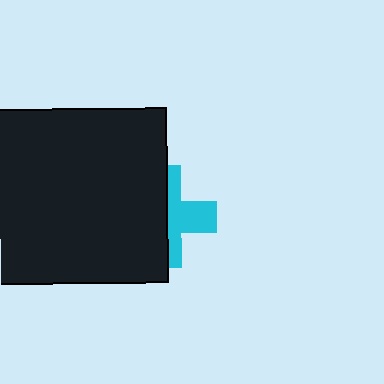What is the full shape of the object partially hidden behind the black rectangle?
The partially hidden object is a cyan cross.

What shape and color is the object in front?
The object in front is a black rectangle.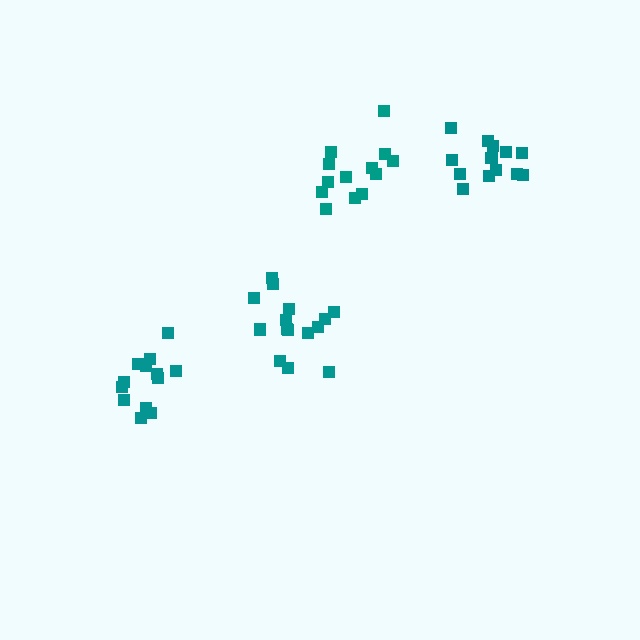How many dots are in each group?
Group 1: 13 dots, Group 2: 13 dots, Group 3: 15 dots, Group 4: 13 dots (54 total).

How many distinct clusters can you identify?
There are 4 distinct clusters.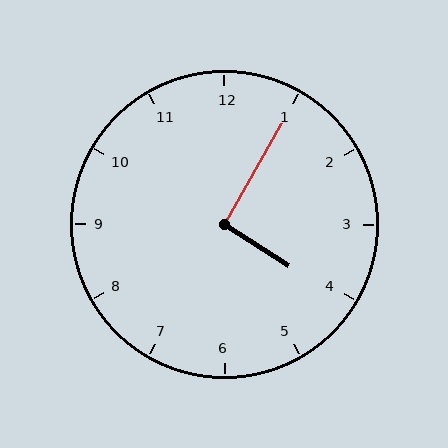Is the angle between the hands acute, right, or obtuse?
It is right.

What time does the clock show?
4:05.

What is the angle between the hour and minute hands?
Approximately 92 degrees.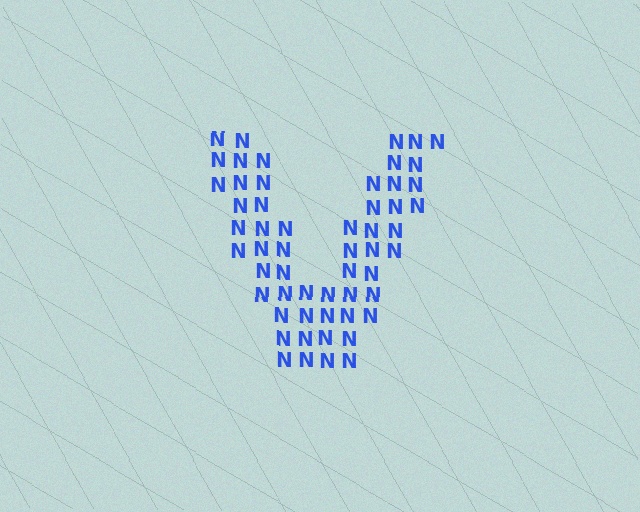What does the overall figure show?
The overall figure shows the letter V.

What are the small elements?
The small elements are letter N's.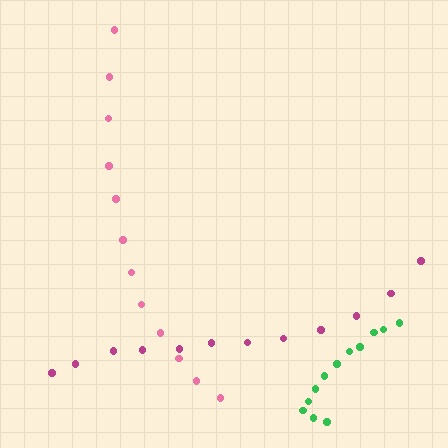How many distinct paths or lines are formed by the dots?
There are 3 distinct paths.